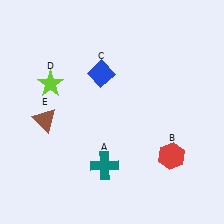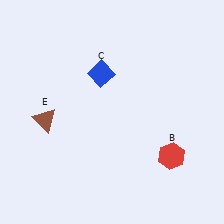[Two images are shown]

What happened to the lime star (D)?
The lime star (D) was removed in Image 2. It was in the top-left area of Image 1.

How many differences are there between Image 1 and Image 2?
There are 2 differences between the two images.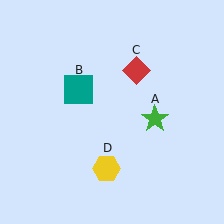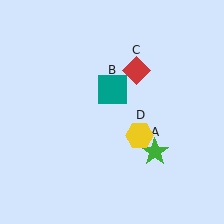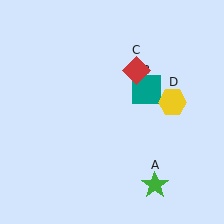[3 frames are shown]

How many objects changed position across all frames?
3 objects changed position: green star (object A), teal square (object B), yellow hexagon (object D).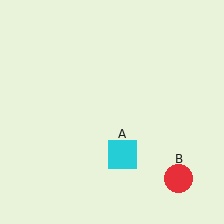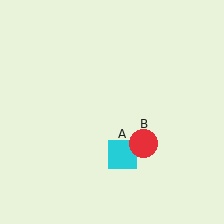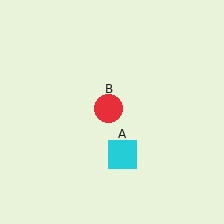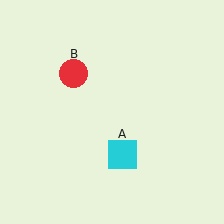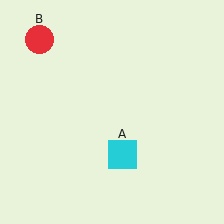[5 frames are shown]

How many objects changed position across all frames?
1 object changed position: red circle (object B).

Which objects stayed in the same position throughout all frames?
Cyan square (object A) remained stationary.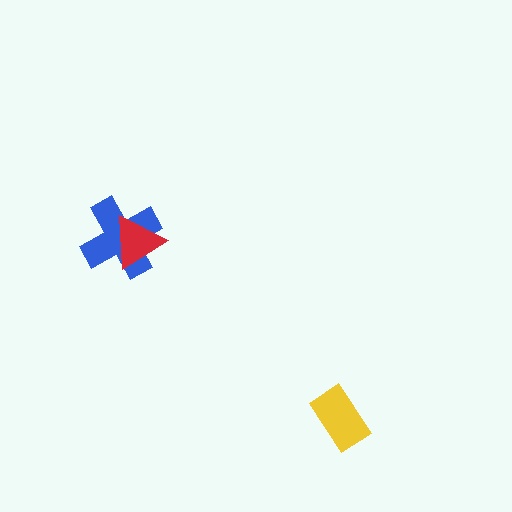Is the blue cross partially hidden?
Yes, it is partially covered by another shape.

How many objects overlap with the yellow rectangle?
0 objects overlap with the yellow rectangle.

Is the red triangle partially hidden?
No, no other shape covers it.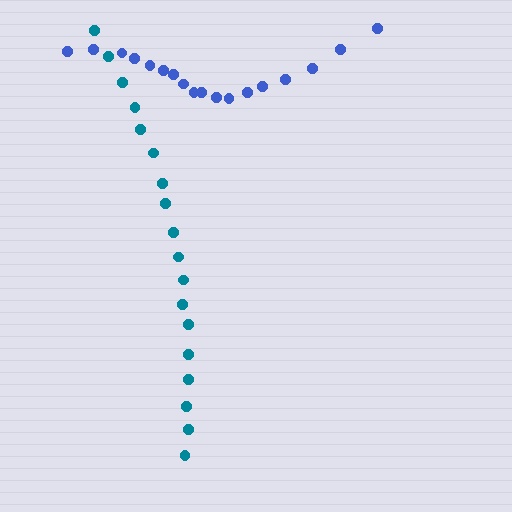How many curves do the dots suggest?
There are 2 distinct paths.